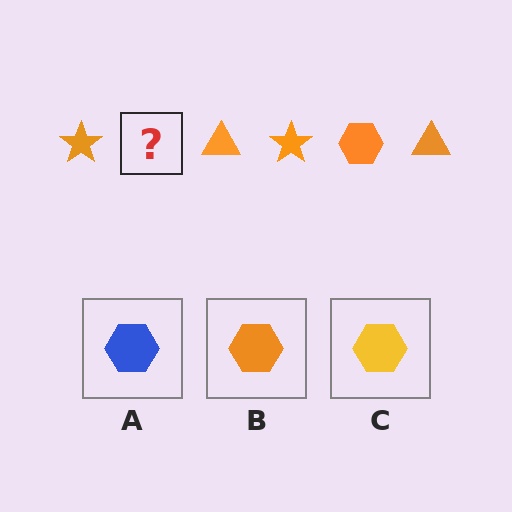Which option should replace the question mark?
Option B.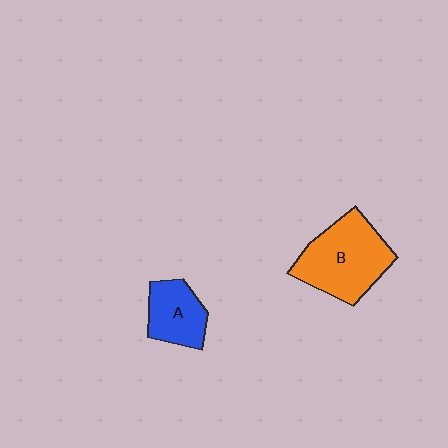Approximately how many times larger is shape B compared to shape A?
Approximately 1.8 times.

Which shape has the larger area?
Shape B (orange).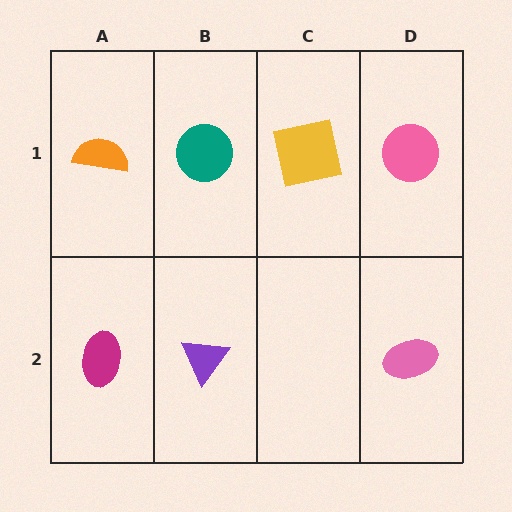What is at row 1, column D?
A pink circle.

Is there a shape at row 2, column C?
No, that cell is empty.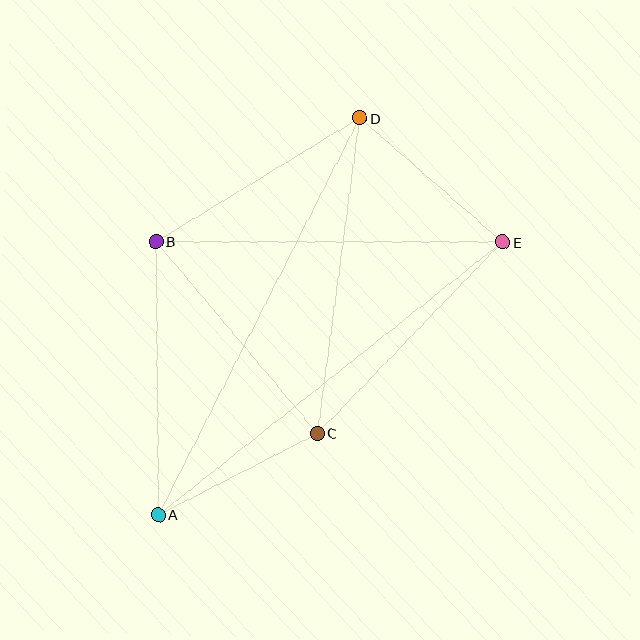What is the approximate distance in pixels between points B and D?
The distance between B and D is approximately 238 pixels.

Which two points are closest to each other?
Points A and C are closest to each other.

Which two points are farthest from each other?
Points A and D are farthest from each other.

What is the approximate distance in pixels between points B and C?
The distance between B and C is approximately 251 pixels.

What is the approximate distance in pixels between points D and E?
The distance between D and E is approximately 189 pixels.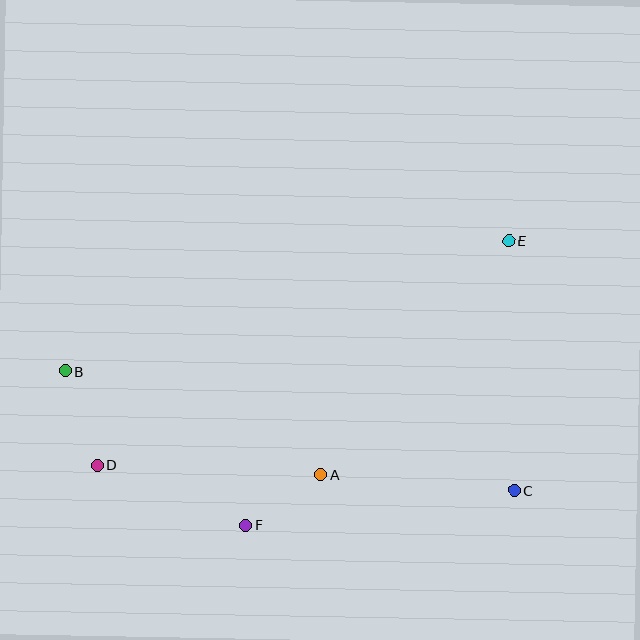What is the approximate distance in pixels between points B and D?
The distance between B and D is approximately 99 pixels.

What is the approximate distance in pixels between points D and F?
The distance between D and F is approximately 160 pixels.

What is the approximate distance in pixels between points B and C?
The distance between B and C is approximately 464 pixels.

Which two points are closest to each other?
Points A and F are closest to each other.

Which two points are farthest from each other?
Points D and E are farthest from each other.